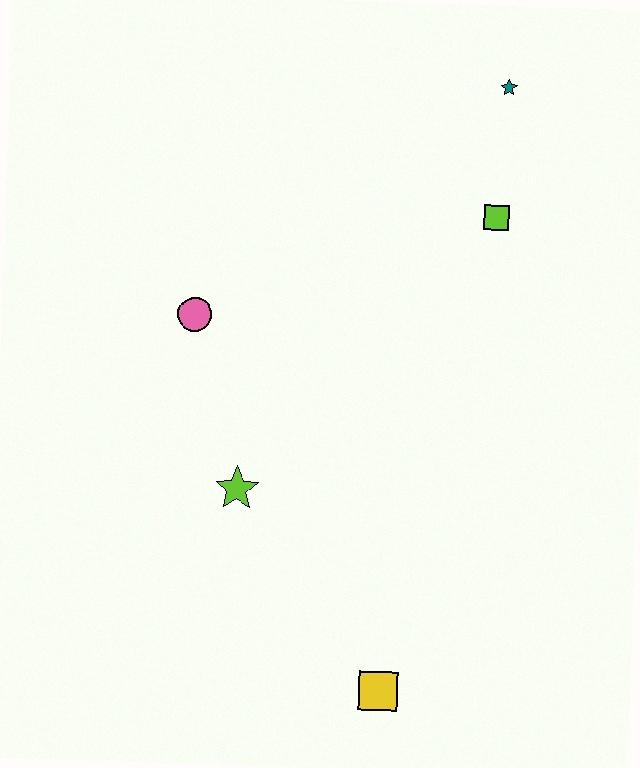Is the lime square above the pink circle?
Yes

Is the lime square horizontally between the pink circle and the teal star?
Yes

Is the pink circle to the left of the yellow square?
Yes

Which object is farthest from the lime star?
The teal star is farthest from the lime star.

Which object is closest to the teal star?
The lime square is closest to the teal star.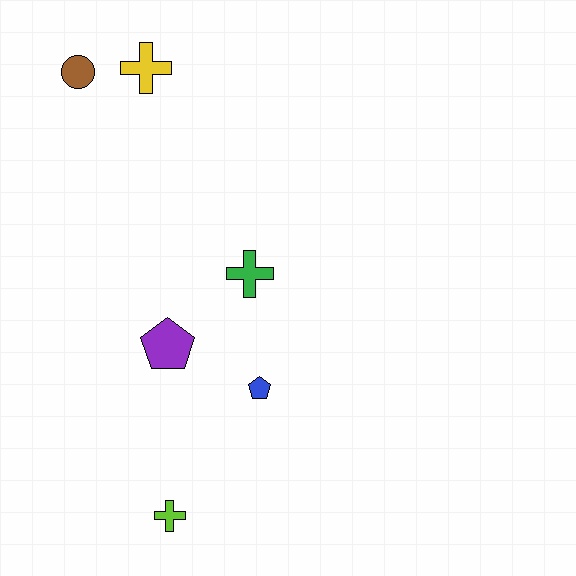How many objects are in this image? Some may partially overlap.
There are 6 objects.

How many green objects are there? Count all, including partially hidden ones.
There is 1 green object.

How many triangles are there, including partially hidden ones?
There are no triangles.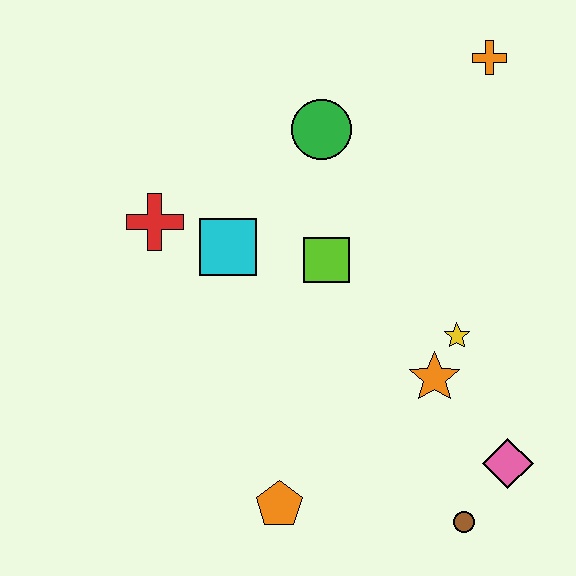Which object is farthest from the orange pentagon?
The orange cross is farthest from the orange pentagon.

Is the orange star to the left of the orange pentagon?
No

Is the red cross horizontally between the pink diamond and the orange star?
No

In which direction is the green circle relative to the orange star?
The green circle is above the orange star.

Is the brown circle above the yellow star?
No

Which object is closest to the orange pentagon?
The brown circle is closest to the orange pentagon.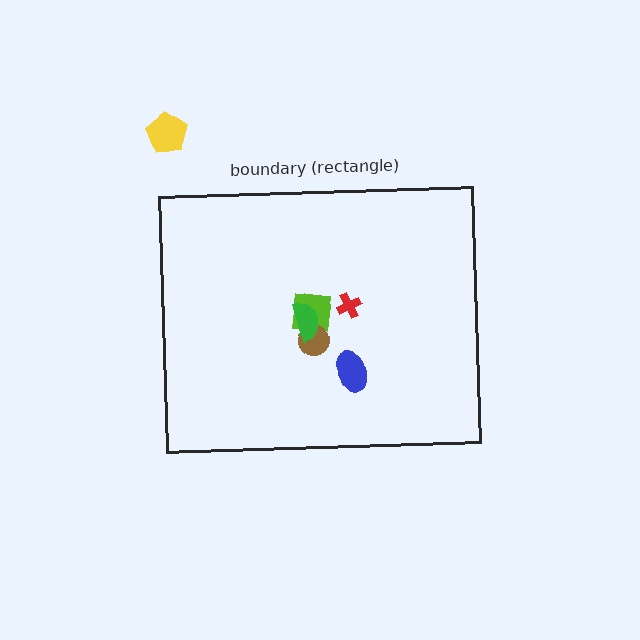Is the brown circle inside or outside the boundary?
Inside.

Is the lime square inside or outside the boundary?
Inside.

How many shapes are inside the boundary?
5 inside, 1 outside.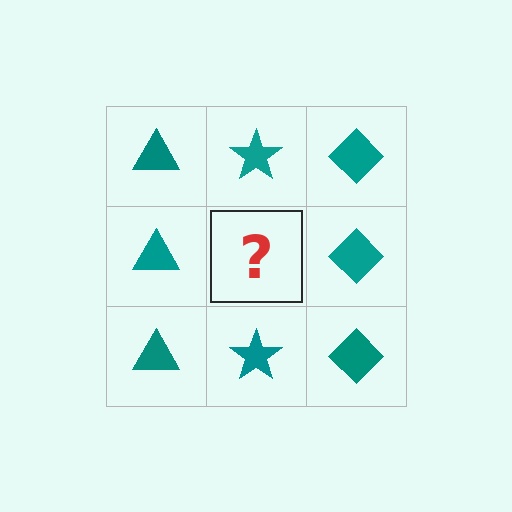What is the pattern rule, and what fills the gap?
The rule is that each column has a consistent shape. The gap should be filled with a teal star.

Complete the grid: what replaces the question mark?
The question mark should be replaced with a teal star.